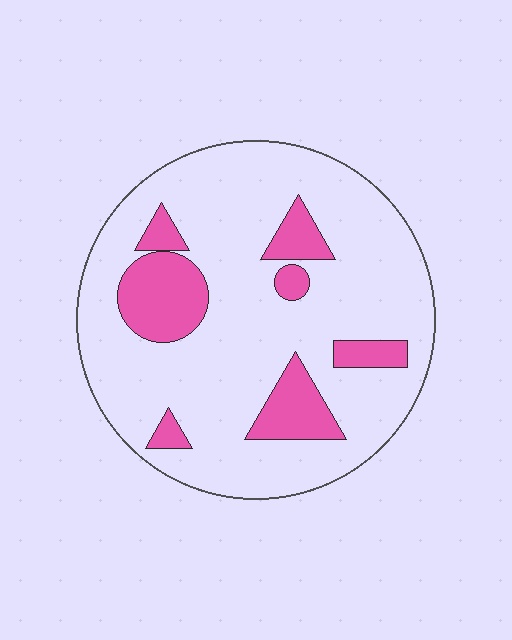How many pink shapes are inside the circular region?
7.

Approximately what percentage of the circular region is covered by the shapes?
Approximately 20%.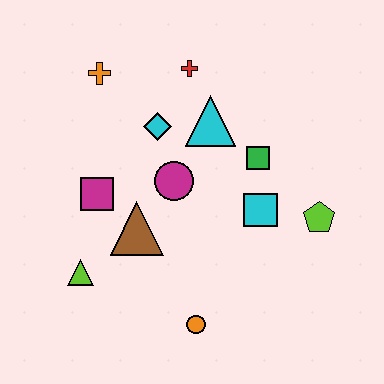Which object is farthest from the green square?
The lime triangle is farthest from the green square.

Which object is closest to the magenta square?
The brown triangle is closest to the magenta square.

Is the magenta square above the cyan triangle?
No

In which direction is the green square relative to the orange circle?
The green square is above the orange circle.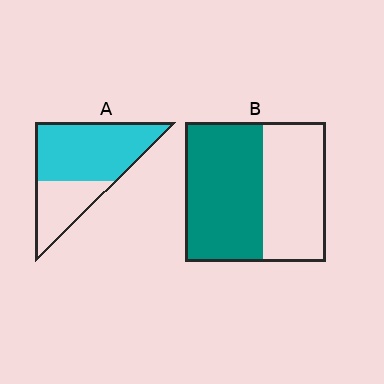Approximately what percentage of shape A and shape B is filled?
A is approximately 65% and B is approximately 55%.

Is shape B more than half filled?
Yes.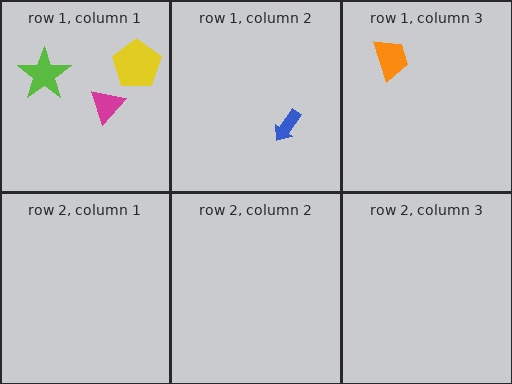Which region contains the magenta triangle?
The row 1, column 1 region.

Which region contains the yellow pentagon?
The row 1, column 1 region.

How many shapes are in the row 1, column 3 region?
1.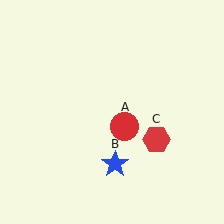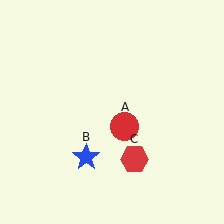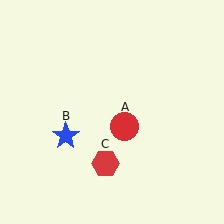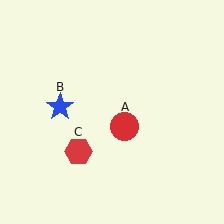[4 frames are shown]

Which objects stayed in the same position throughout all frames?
Red circle (object A) remained stationary.